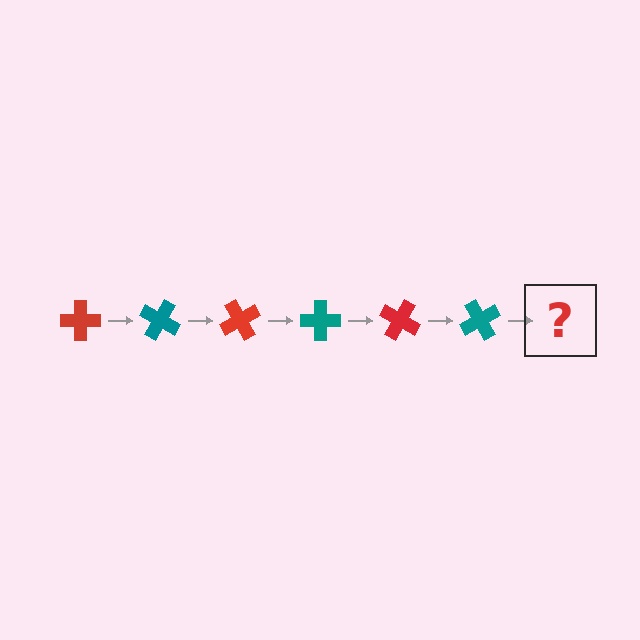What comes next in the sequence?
The next element should be a red cross, rotated 180 degrees from the start.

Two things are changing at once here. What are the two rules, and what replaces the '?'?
The two rules are that it rotates 30 degrees each step and the color cycles through red and teal. The '?' should be a red cross, rotated 180 degrees from the start.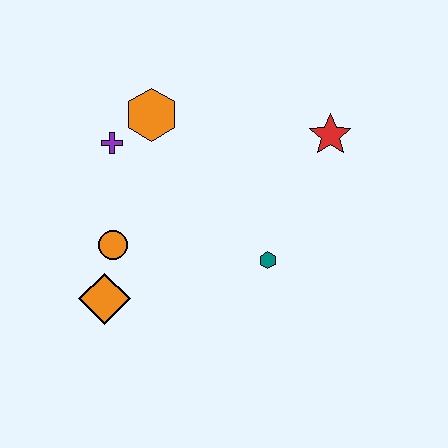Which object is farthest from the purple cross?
The red star is farthest from the purple cross.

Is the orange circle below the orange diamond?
No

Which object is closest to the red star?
The teal hexagon is closest to the red star.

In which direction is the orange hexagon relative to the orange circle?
The orange hexagon is above the orange circle.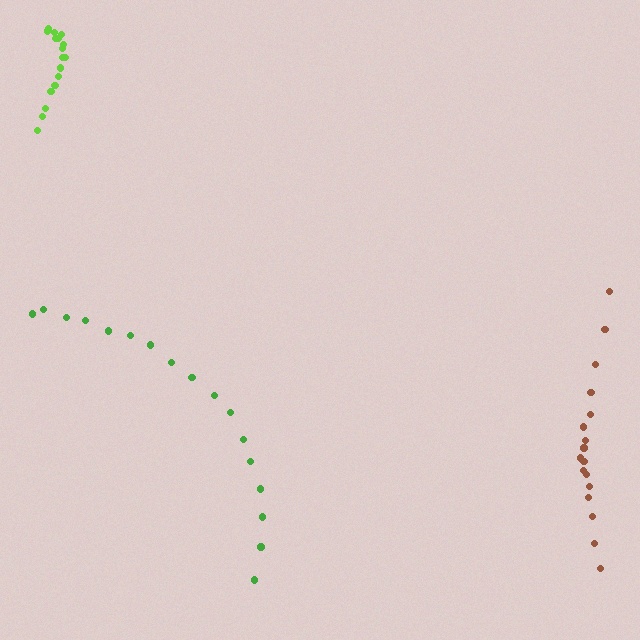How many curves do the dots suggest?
There are 3 distinct paths.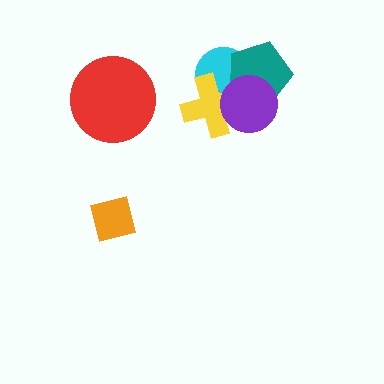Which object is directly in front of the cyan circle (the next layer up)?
The teal pentagon is directly in front of the cyan circle.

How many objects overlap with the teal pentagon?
3 objects overlap with the teal pentagon.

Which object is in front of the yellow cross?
The purple circle is in front of the yellow cross.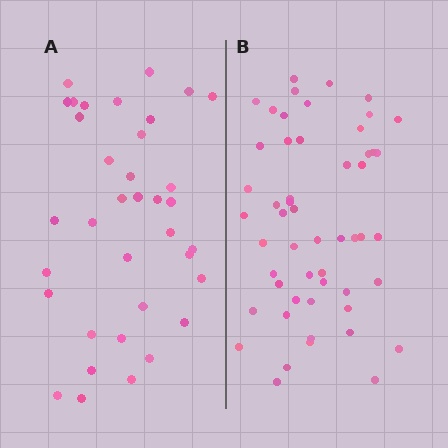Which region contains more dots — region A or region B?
Region B (the right region) has more dots.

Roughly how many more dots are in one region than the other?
Region B has approximately 15 more dots than region A.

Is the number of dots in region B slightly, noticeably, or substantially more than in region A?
Region B has substantially more. The ratio is roughly 1.5 to 1.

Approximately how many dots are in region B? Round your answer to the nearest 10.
About 50 dots. (The exact count is 53, which rounds to 50.)